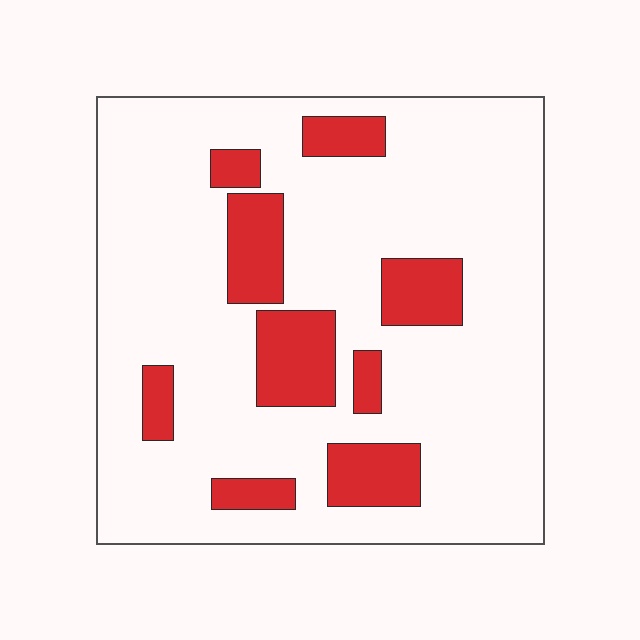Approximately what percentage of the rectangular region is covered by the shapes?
Approximately 20%.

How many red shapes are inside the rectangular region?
9.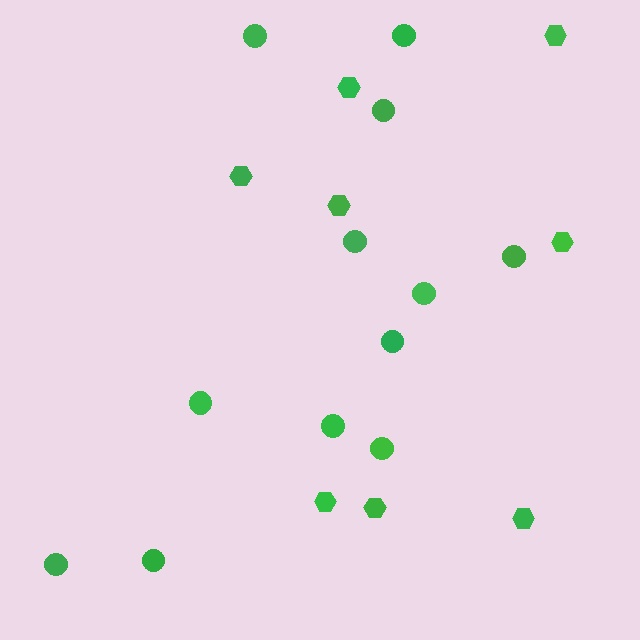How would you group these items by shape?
There are 2 groups: one group of hexagons (8) and one group of circles (12).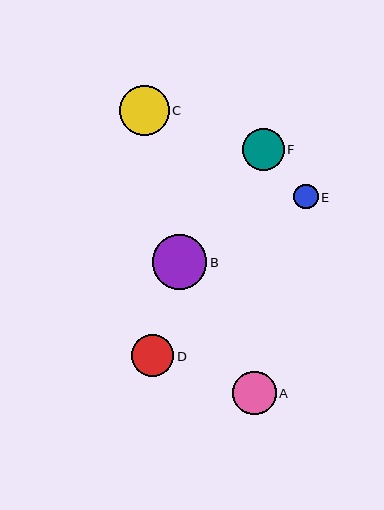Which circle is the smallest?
Circle E is the smallest with a size of approximately 24 pixels.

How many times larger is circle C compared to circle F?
Circle C is approximately 1.2 times the size of circle F.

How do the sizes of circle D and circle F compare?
Circle D and circle F are approximately the same size.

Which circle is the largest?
Circle B is the largest with a size of approximately 55 pixels.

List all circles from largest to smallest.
From largest to smallest: B, C, A, D, F, E.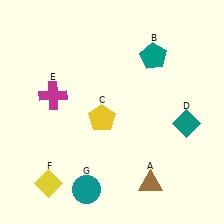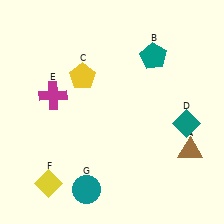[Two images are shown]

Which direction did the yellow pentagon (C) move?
The yellow pentagon (C) moved up.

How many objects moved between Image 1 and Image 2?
2 objects moved between the two images.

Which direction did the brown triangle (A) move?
The brown triangle (A) moved right.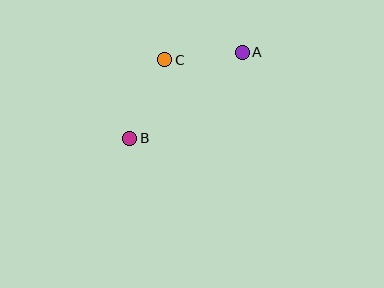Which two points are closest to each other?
Points A and C are closest to each other.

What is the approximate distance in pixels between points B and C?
The distance between B and C is approximately 86 pixels.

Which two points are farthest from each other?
Points A and B are farthest from each other.